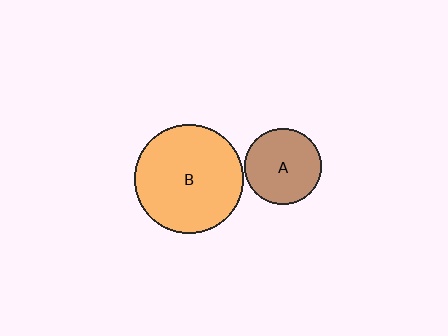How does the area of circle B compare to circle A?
Approximately 2.0 times.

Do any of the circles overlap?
No, none of the circles overlap.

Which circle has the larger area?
Circle B (orange).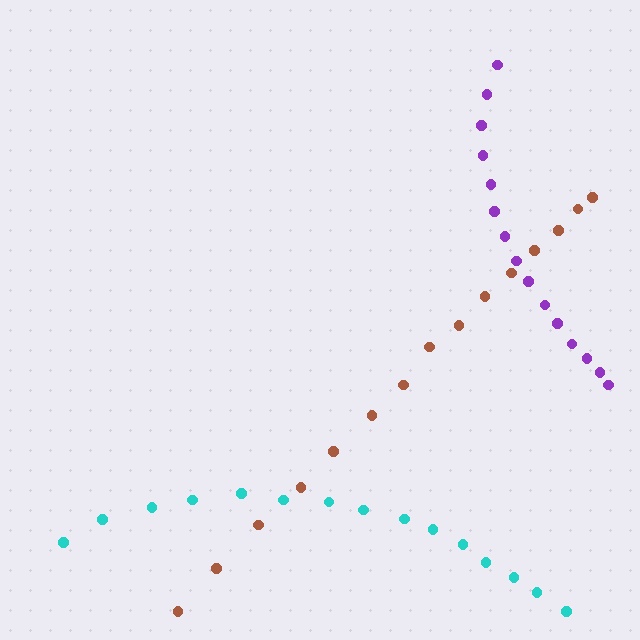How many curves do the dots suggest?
There are 3 distinct paths.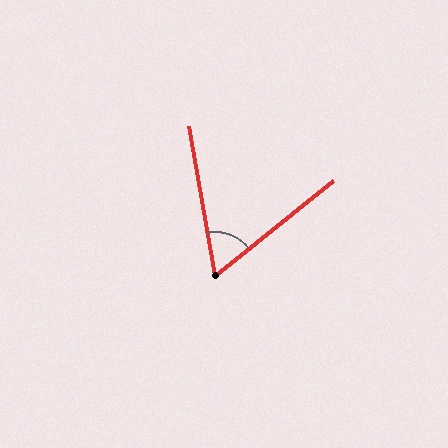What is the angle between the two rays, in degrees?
Approximately 61 degrees.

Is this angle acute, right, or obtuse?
It is acute.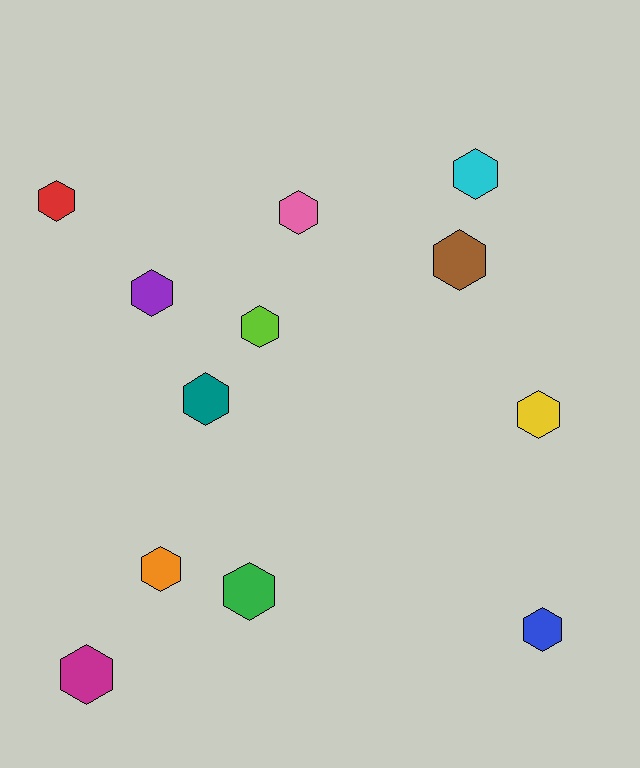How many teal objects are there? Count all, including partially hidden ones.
There is 1 teal object.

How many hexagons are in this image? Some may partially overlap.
There are 12 hexagons.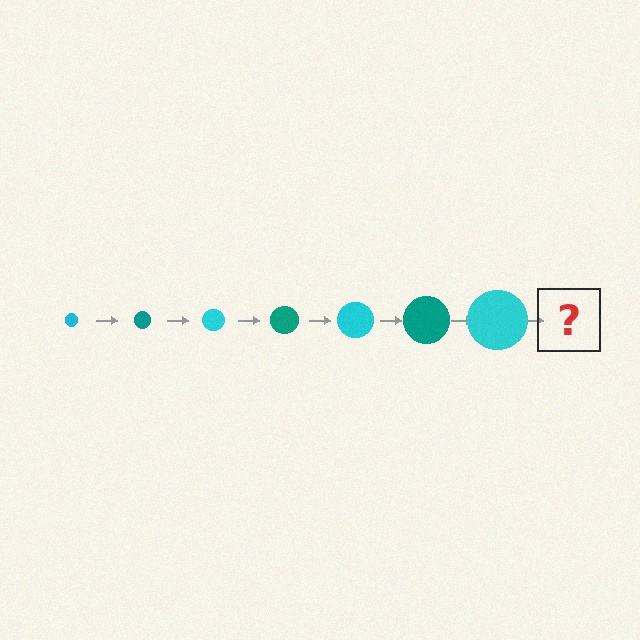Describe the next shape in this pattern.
It should be a teal circle, larger than the previous one.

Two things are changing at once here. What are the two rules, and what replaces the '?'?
The two rules are that the circle grows larger each step and the color cycles through cyan and teal. The '?' should be a teal circle, larger than the previous one.